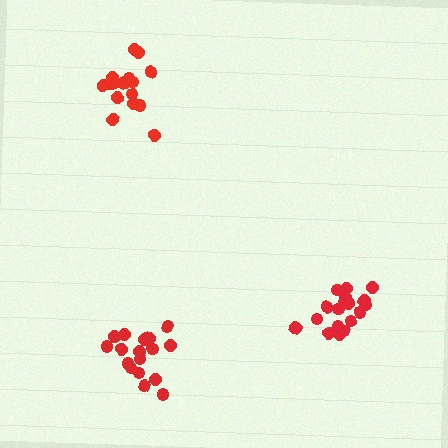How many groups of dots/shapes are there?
There are 3 groups.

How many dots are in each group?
Group 1: 17 dots, Group 2: 20 dots, Group 3: 18 dots (55 total).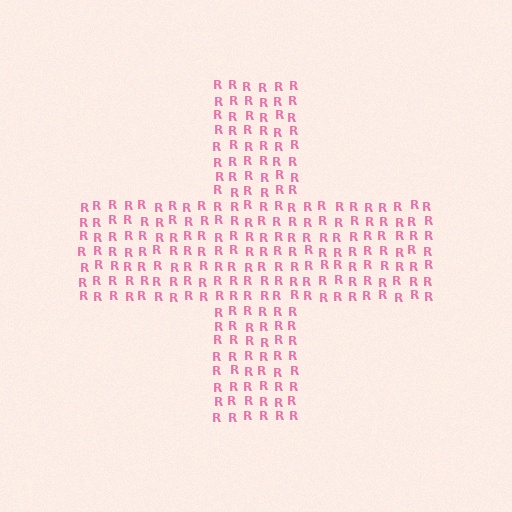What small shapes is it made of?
It is made of small letter R's.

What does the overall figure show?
The overall figure shows a cross.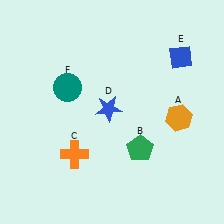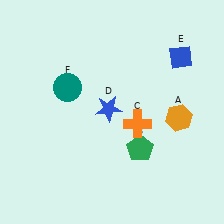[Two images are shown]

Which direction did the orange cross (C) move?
The orange cross (C) moved right.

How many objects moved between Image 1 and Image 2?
1 object moved between the two images.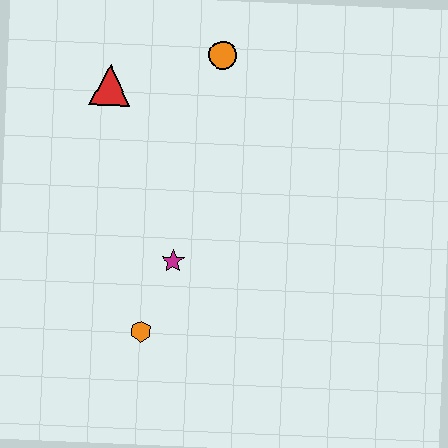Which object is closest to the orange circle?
The red triangle is closest to the orange circle.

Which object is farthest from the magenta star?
The orange circle is farthest from the magenta star.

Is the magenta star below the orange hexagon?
No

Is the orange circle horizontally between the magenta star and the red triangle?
No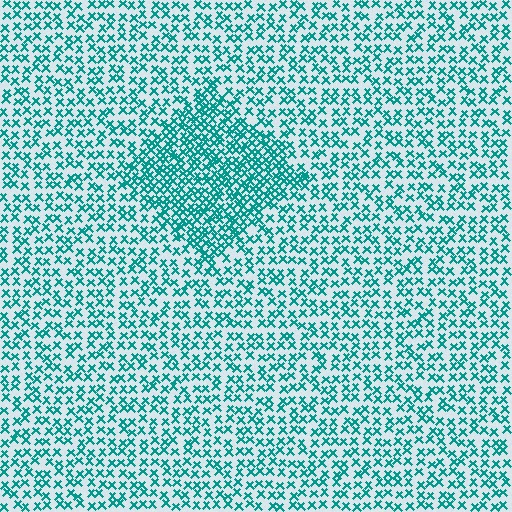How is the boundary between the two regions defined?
The boundary is defined by a change in element density (approximately 1.9x ratio). All elements are the same color, size, and shape.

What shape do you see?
I see a diamond.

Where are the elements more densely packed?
The elements are more densely packed inside the diamond boundary.